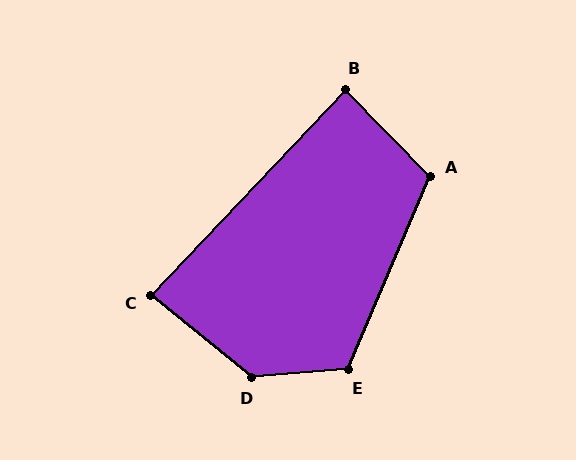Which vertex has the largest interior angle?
D, at approximately 136 degrees.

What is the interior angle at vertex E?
Approximately 118 degrees (obtuse).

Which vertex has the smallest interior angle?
C, at approximately 86 degrees.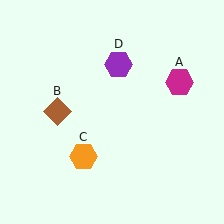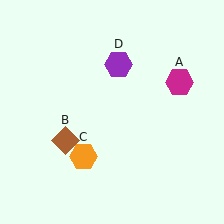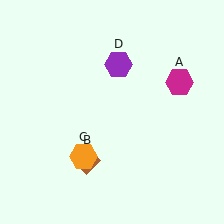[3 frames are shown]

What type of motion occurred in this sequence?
The brown diamond (object B) rotated counterclockwise around the center of the scene.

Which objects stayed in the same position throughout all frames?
Magenta hexagon (object A) and orange hexagon (object C) and purple hexagon (object D) remained stationary.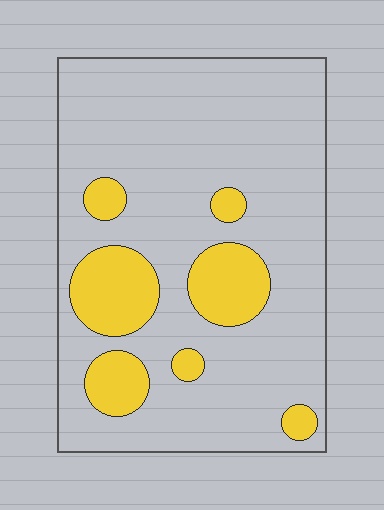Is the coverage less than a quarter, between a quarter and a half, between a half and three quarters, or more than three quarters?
Less than a quarter.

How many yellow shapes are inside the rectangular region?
7.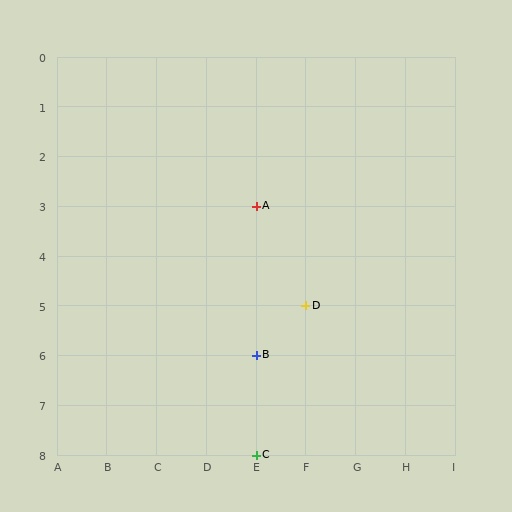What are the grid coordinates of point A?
Point A is at grid coordinates (E, 3).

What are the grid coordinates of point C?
Point C is at grid coordinates (E, 8).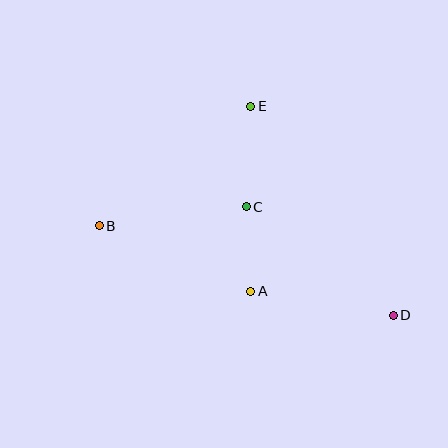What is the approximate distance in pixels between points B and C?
The distance between B and C is approximately 148 pixels.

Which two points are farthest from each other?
Points B and D are farthest from each other.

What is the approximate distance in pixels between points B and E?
The distance between B and E is approximately 193 pixels.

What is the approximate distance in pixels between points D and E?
The distance between D and E is approximately 253 pixels.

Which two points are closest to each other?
Points A and C are closest to each other.